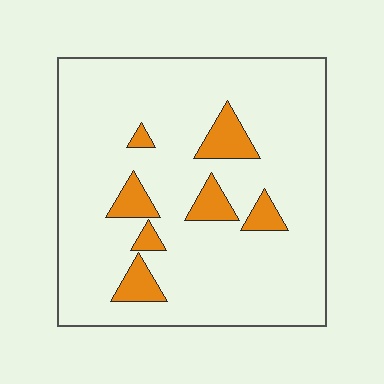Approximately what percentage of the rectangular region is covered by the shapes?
Approximately 10%.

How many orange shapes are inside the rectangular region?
7.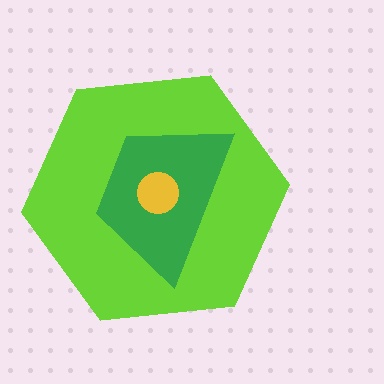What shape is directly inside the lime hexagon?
The green trapezoid.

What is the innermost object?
The yellow circle.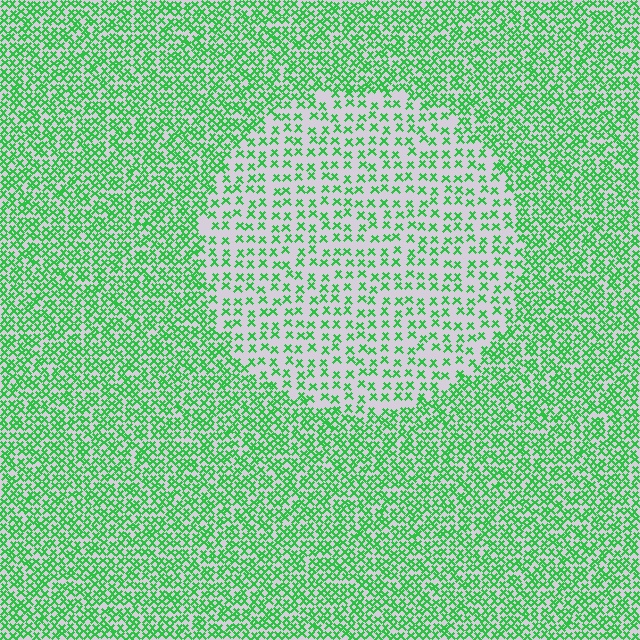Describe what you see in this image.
The image contains small green elements arranged at two different densities. A circle-shaped region is visible where the elements are less densely packed than the surrounding area.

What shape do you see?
I see a circle.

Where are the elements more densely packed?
The elements are more densely packed outside the circle boundary.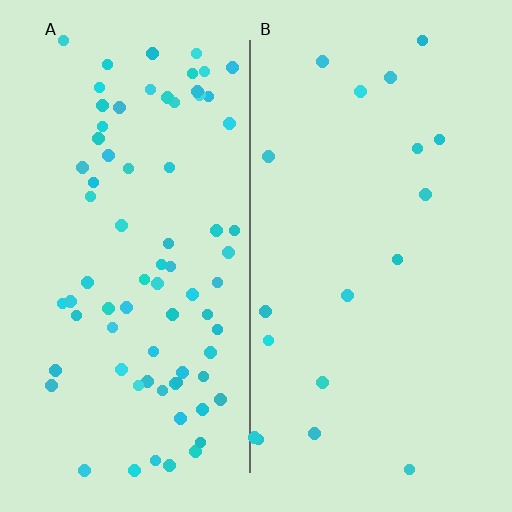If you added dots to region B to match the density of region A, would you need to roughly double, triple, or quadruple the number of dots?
Approximately quadruple.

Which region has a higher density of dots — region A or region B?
A (the left).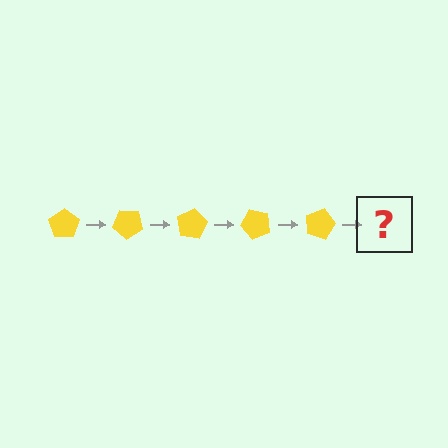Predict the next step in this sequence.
The next step is a yellow pentagon rotated 200 degrees.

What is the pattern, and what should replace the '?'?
The pattern is that the pentagon rotates 40 degrees each step. The '?' should be a yellow pentagon rotated 200 degrees.